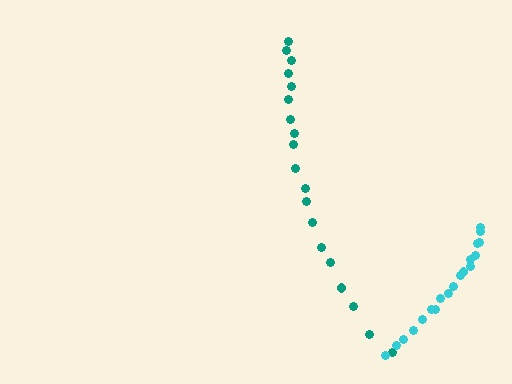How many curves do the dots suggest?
There are 2 distinct paths.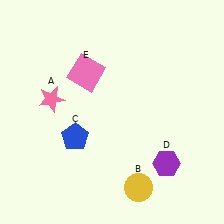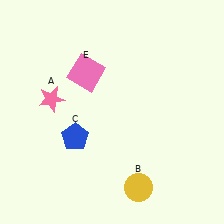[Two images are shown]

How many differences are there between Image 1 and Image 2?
There is 1 difference between the two images.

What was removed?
The purple hexagon (D) was removed in Image 2.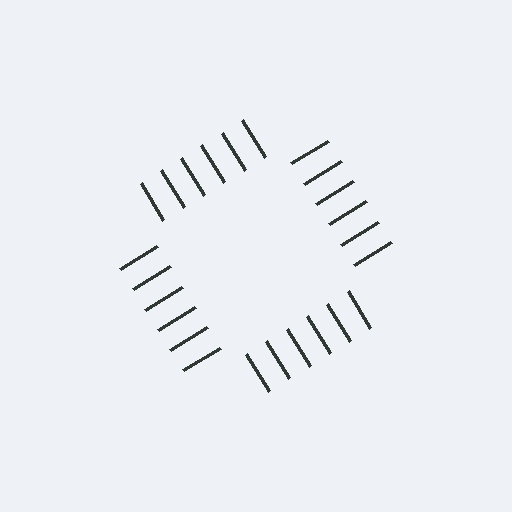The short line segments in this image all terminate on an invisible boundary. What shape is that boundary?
An illusory square — the line segments terminate on its edges but no continuous stroke is drawn.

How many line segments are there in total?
24 — 6 along each of the 4 edges.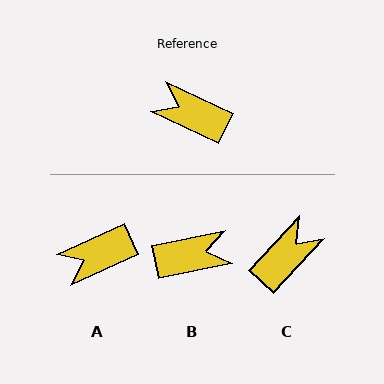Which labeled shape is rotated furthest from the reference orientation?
B, about 143 degrees away.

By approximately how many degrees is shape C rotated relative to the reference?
Approximately 108 degrees clockwise.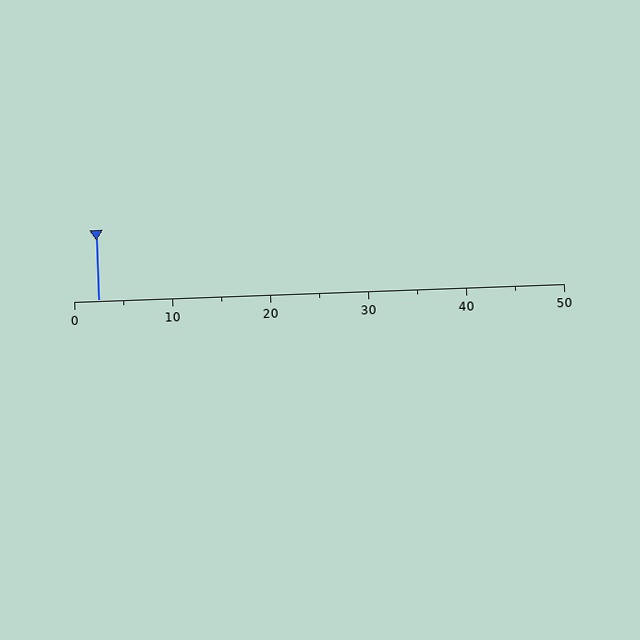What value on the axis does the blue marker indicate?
The marker indicates approximately 2.5.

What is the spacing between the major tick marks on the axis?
The major ticks are spaced 10 apart.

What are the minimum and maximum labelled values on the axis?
The axis runs from 0 to 50.